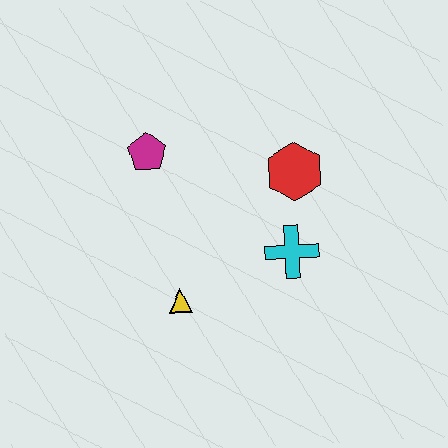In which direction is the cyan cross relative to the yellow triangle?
The cyan cross is to the right of the yellow triangle.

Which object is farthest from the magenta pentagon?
The cyan cross is farthest from the magenta pentagon.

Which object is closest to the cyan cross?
The red hexagon is closest to the cyan cross.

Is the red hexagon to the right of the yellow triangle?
Yes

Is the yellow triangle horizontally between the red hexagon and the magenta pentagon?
Yes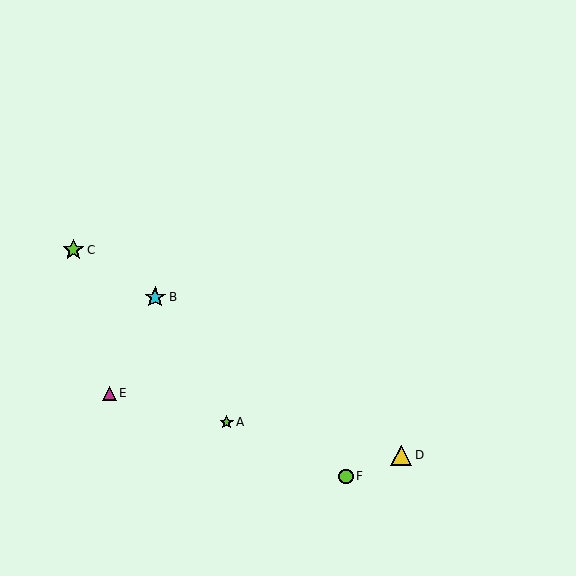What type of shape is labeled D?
Shape D is a yellow triangle.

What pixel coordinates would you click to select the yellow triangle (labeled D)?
Click at (401, 455) to select the yellow triangle D.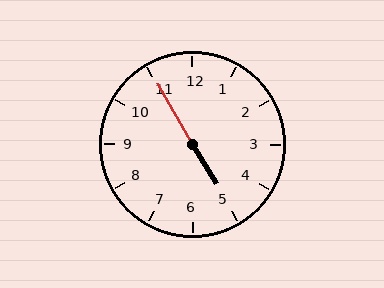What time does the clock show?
4:55.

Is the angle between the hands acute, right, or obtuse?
It is obtuse.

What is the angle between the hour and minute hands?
Approximately 178 degrees.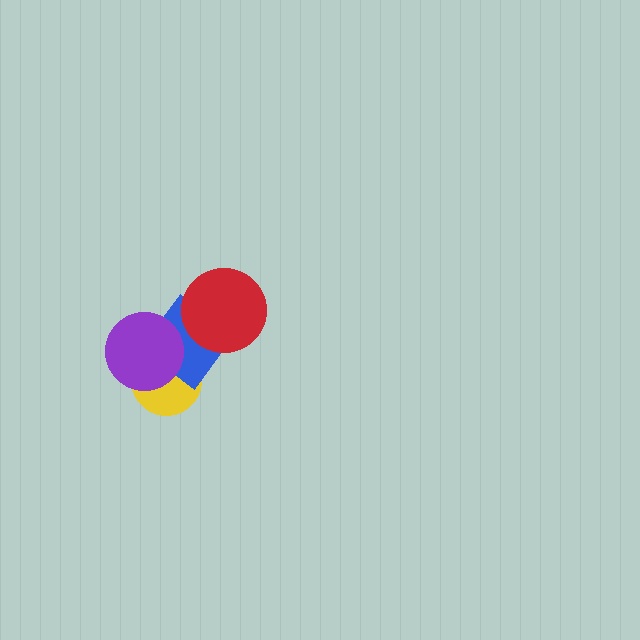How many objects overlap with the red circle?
1 object overlaps with the red circle.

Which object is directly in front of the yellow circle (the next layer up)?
The blue diamond is directly in front of the yellow circle.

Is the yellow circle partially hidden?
Yes, it is partially covered by another shape.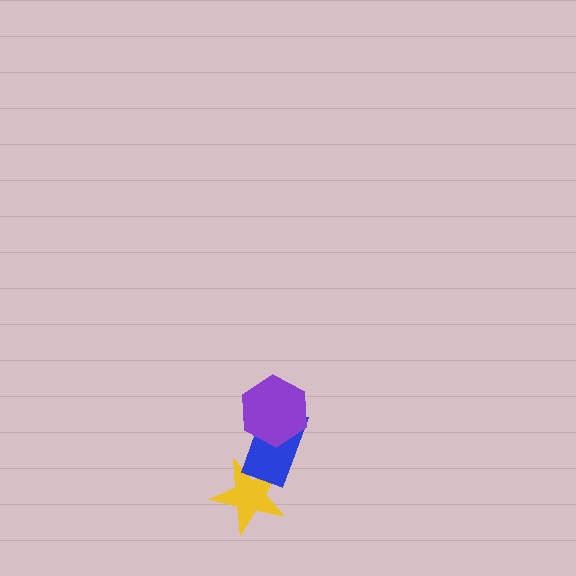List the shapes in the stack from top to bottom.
From top to bottom: the purple hexagon, the blue rectangle, the yellow star.